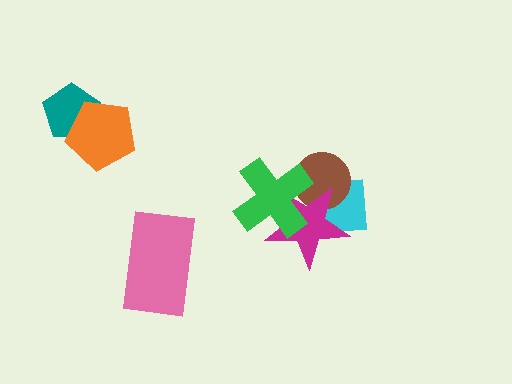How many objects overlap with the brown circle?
3 objects overlap with the brown circle.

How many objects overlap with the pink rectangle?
0 objects overlap with the pink rectangle.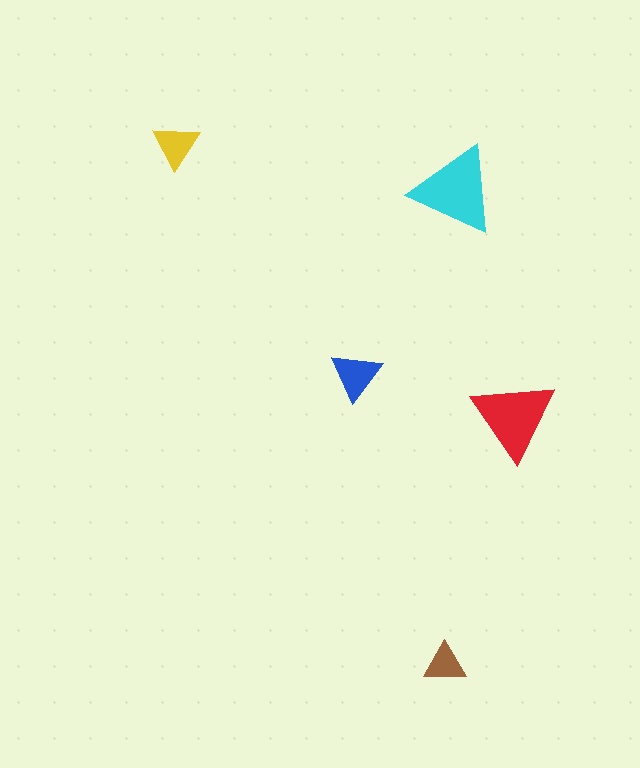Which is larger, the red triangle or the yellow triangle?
The red one.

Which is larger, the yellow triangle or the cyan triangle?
The cyan one.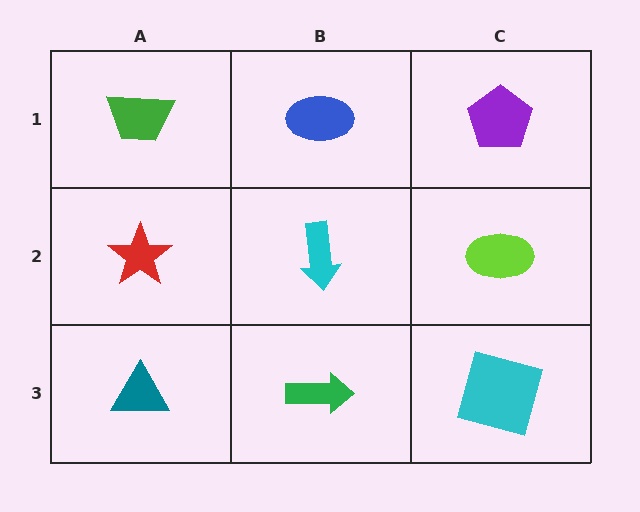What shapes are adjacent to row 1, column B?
A cyan arrow (row 2, column B), a green trapezoid (row 1, column A), a purple pentagon (row 1, column C).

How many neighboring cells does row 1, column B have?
3.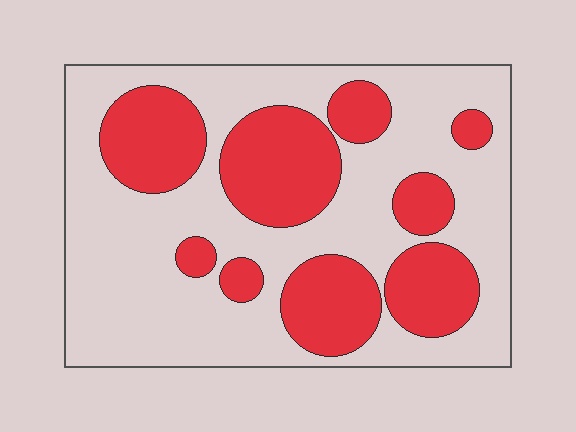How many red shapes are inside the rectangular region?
9.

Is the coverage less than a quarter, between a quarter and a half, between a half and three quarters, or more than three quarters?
Between a quarter and a half.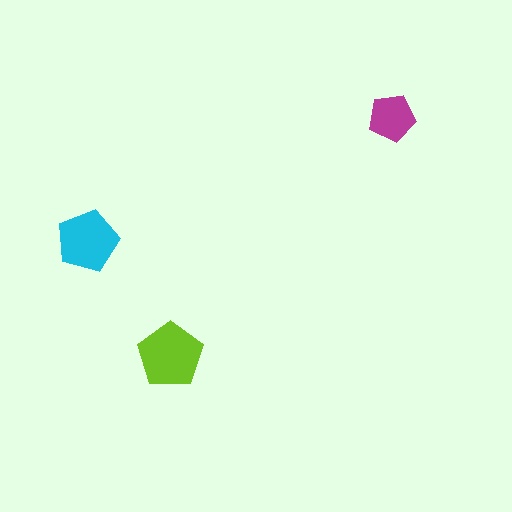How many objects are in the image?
There are 3 objects in the image.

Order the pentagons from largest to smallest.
the lime one, the cyan one, the magenta one.